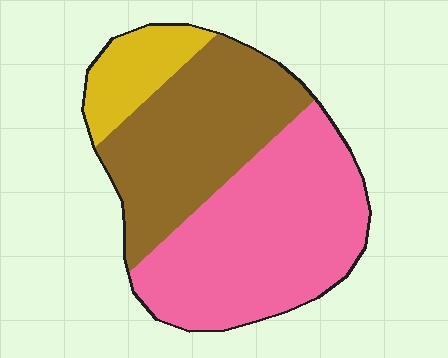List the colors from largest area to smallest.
From largest to smallest: pink, brown, yellow.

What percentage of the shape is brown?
Brown covers about 40% of the shape.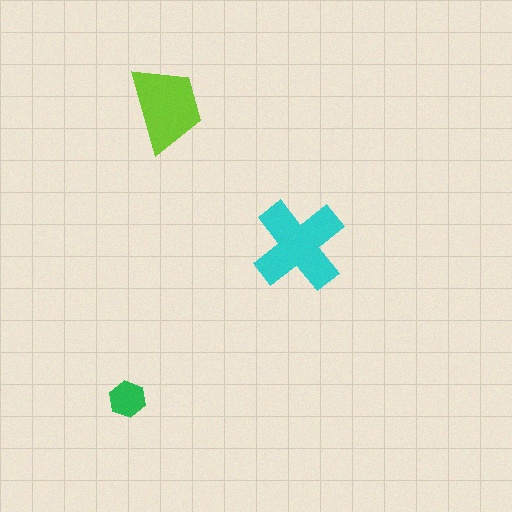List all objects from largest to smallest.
The cyan cross, the lime trapezoid, the green hexagon.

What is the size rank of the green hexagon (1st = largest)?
3rd.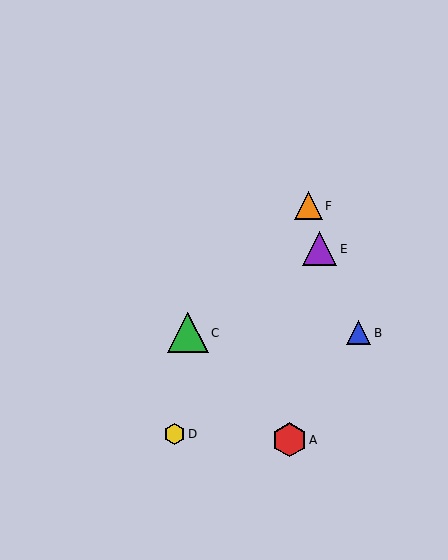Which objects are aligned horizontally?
Objects B, C are aligned horizontally.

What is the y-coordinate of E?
Object E is at y≈249.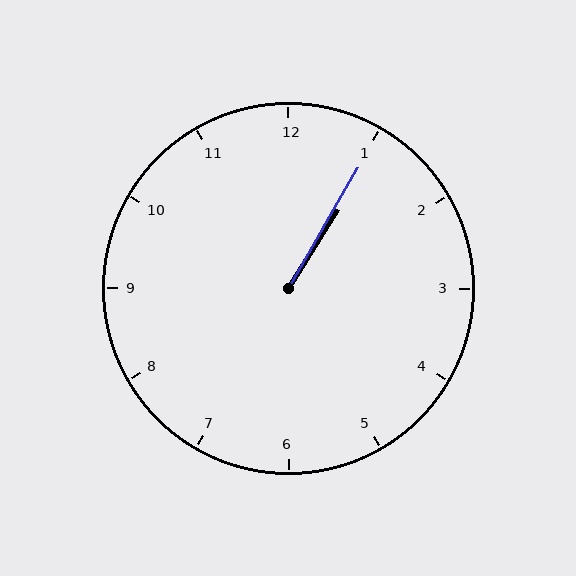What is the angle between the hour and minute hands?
Approximately 2 degrees.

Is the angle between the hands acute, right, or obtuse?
It is acute.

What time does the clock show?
1:05.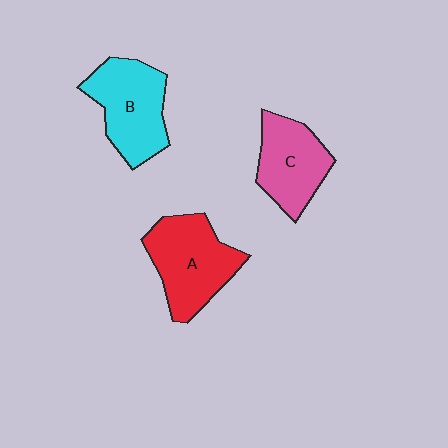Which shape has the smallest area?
Shape C (pink).